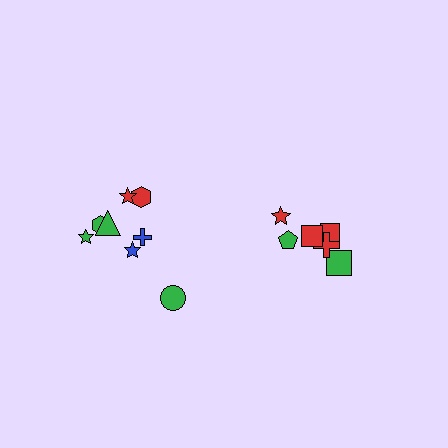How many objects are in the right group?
There are 6 objects.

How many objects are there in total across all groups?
There are 14 objects.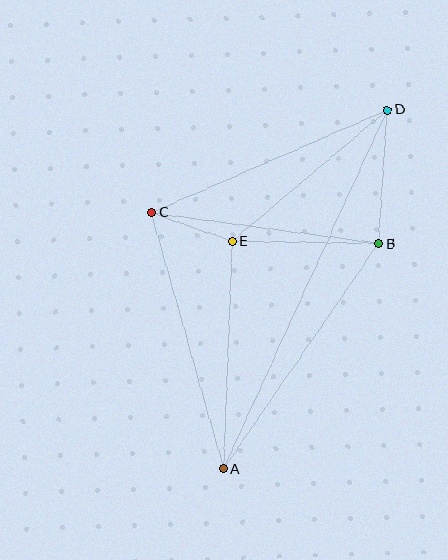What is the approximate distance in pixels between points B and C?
The distance between B and C is approximately 229 pixels.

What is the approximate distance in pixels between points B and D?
The distance between B and D is approximately 134 pixels.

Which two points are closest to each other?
Points C and E are closest to each other.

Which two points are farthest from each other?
Points A and D are farthest from each other.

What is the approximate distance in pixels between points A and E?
The distance between A and E is approximately 228 pixels.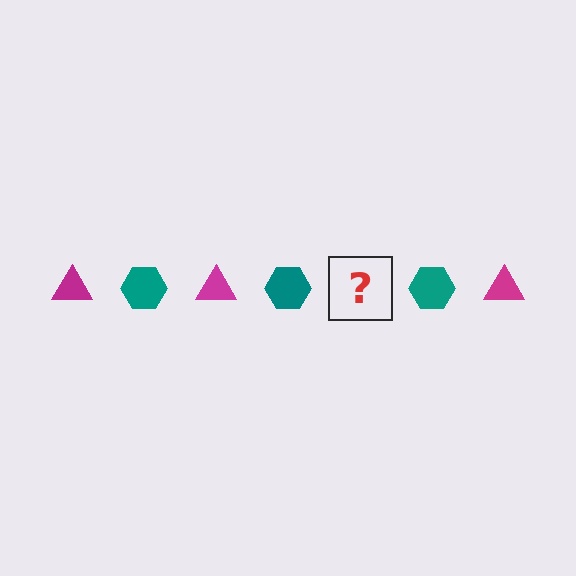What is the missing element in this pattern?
The missing element is a magenta triangle.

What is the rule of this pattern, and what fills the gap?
The rule is that the pattern alternates between magenta triangle and teal hexagon. The gap should be filled with a magenta triangle.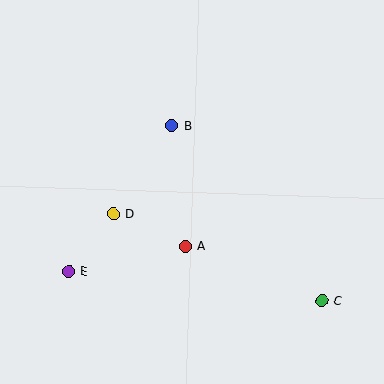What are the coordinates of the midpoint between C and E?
The midpoint between C and E is at (195, 286).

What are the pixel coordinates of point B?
Point B is at (172, 126).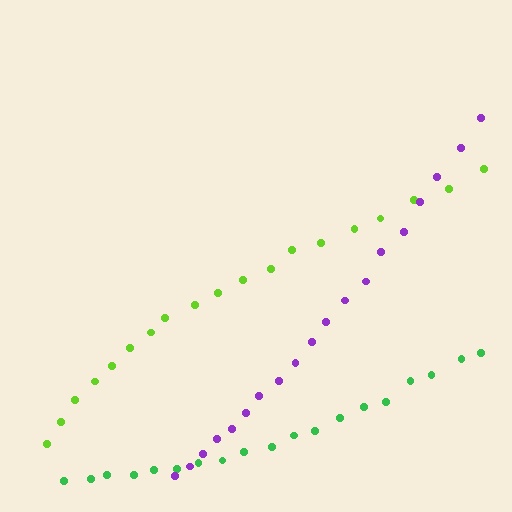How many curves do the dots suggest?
There are 3 distinct paths.